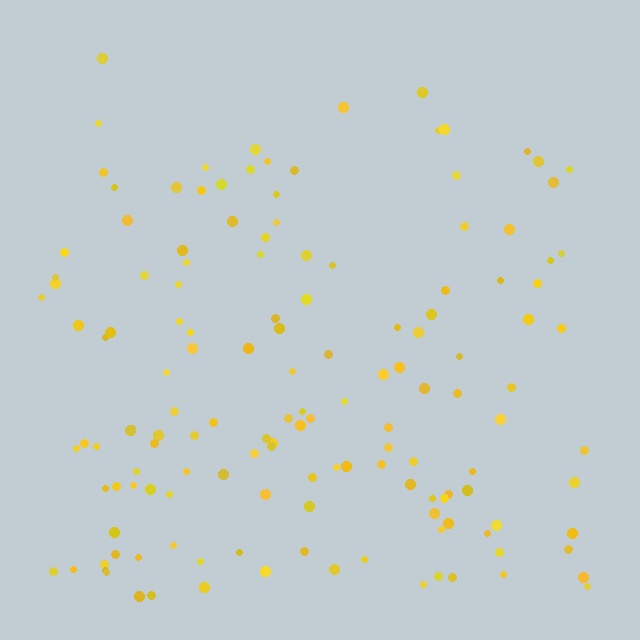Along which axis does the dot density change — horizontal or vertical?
Vertical.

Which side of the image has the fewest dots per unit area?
The top.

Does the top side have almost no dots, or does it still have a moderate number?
Still a moderate number, just noticeably fewer than the bottom.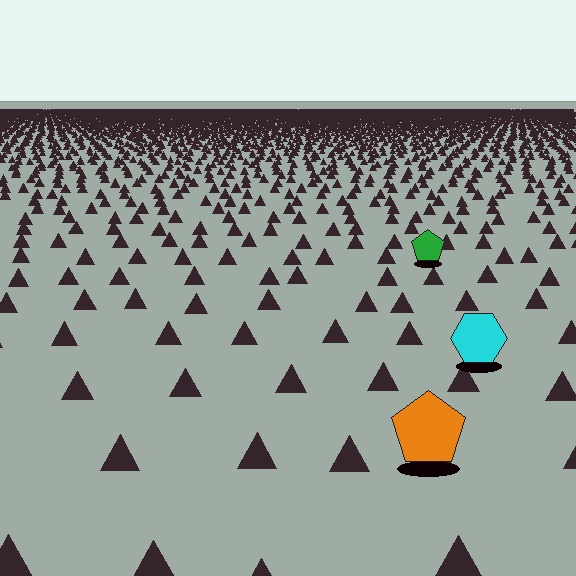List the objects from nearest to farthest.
From nearest to farthest: the orange pentagon, the cyan hexagon, the green pentagon.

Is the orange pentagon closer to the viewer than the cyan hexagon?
Yes. The orange pentagon is closer — you can tell from the texture gradient: the ground texture is coarser near it.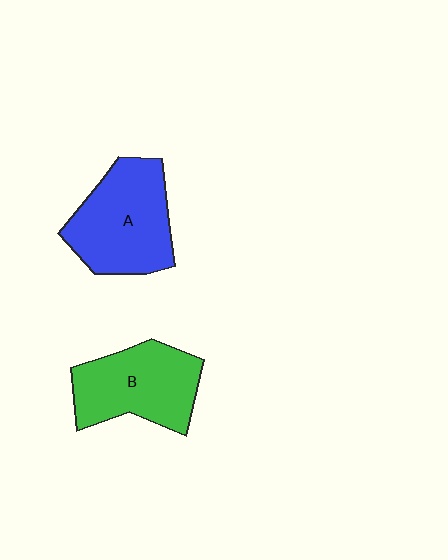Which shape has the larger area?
Shape A (blue).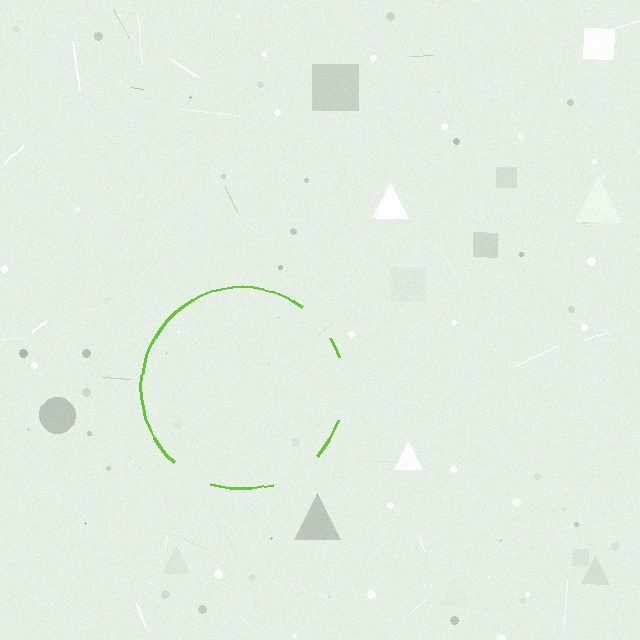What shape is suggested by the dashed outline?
The dashed outline suggests a circle.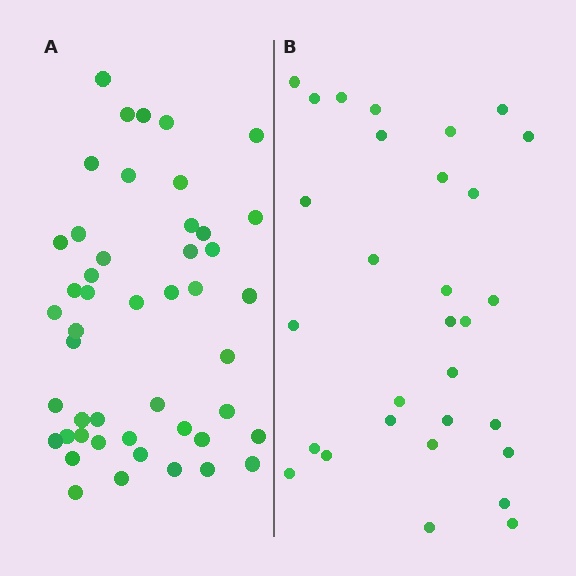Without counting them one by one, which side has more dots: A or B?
Region A (the left region) has more dots.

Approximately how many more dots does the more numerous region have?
Region A has approximately 15 more dots than region B.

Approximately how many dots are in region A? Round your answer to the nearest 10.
About 50 dots. (The exact count is 47, which rounds to 50.)